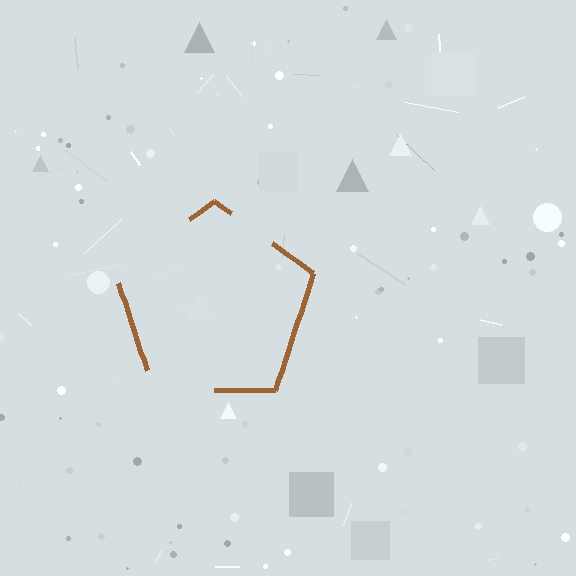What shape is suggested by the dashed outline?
The dashed outline suggests a pentagon.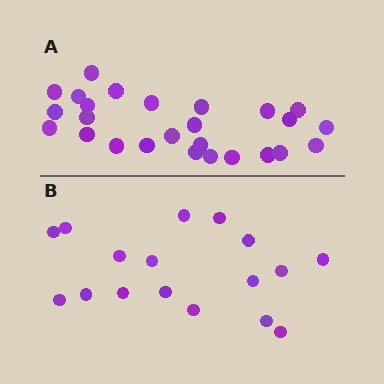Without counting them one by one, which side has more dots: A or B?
Region A (the top region) has more dots.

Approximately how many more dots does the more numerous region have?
Region A has roughly 8 or so more dots than region B.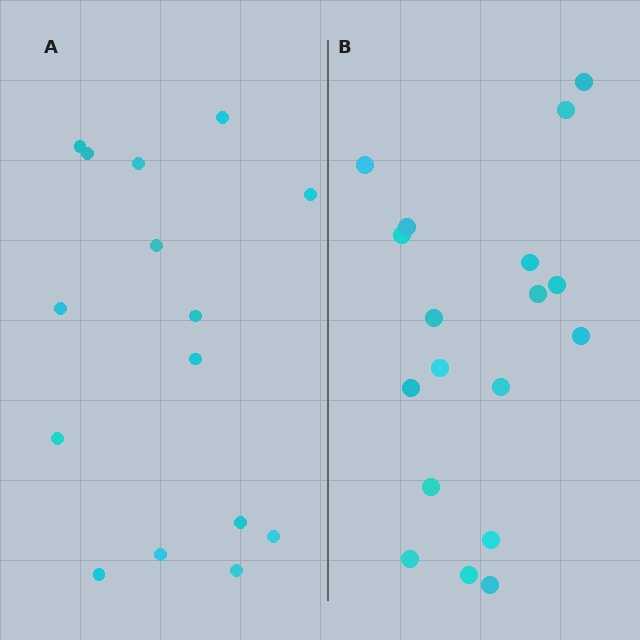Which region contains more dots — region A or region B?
Region B (the right region) has more dots.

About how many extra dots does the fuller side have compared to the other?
Region B has just a few more — roughly 2 or 3 more dots than region A.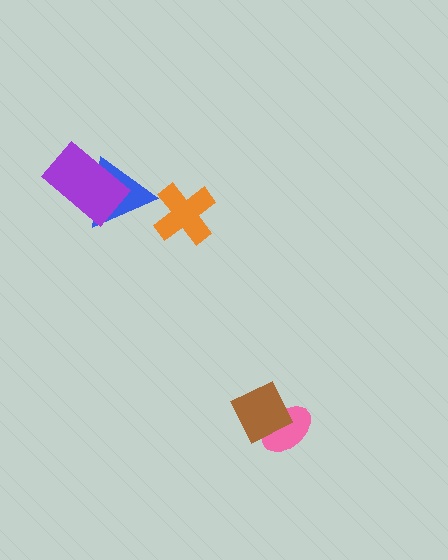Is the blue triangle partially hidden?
Yes, it is partially covered by another shape.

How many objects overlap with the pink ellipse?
1 object overlaps with the pink ellipse.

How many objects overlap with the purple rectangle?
1 object overlaps with the purple rectangle.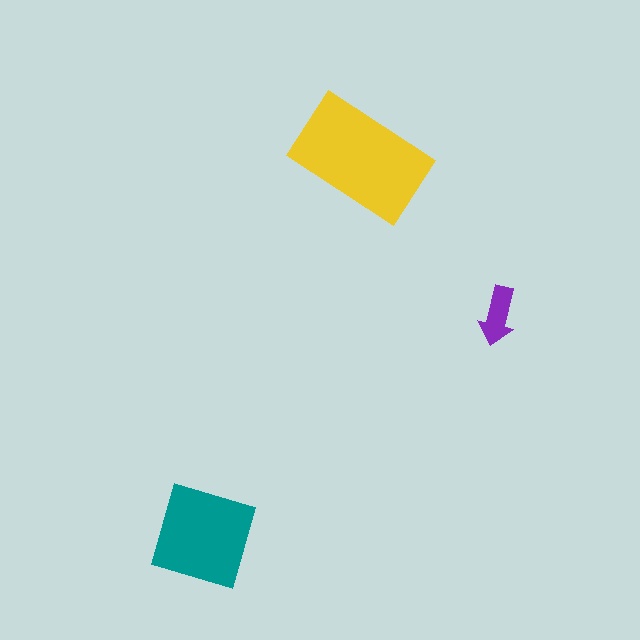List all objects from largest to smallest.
The yellow rectangle, the teal diamond, the purple arrow.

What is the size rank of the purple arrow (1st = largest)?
3rd.